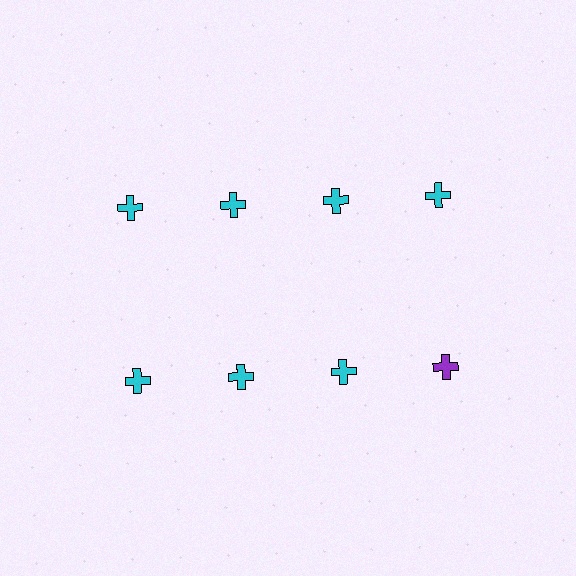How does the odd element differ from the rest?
It has a different color: purple instead of cyan.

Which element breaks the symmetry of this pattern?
The purple cross in the second row, second from right column breaks the symmetry. All other shapes are cyan crosses.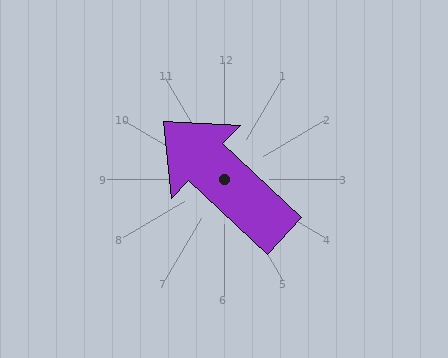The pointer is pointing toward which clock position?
Roughly 10 o'clock.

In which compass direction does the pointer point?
Northwest.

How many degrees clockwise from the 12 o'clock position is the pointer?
Approximately 313 degrees.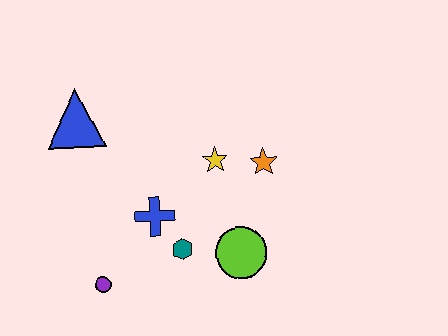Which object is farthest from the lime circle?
The blue triangle is farthest from the lime circle.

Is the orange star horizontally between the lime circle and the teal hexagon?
No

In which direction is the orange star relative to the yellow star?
The orange star is to the right of the yellow star.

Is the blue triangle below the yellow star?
No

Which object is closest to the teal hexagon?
The blue cross is closest to the teal hexagon.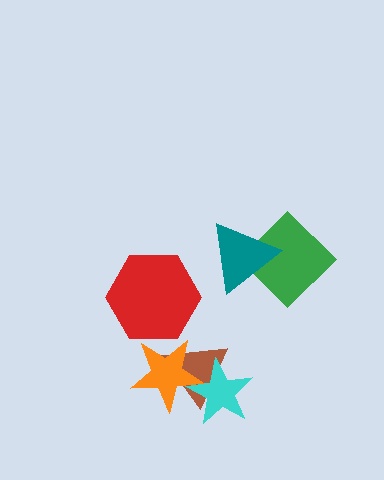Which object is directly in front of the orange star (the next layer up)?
The red hexagon is directly in front of the orange star.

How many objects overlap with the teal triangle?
1 object overlaps with the teal triangle.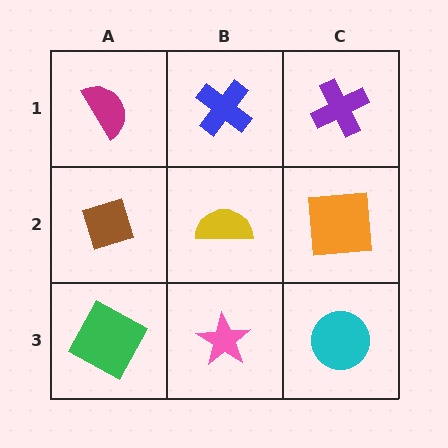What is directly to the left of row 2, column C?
A yellow semicircle.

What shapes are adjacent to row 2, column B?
A blue cross (row 1, column B), a pink star (row 3, column B), a brown diamond (row 2, column A), an orange square (row 2, column C).